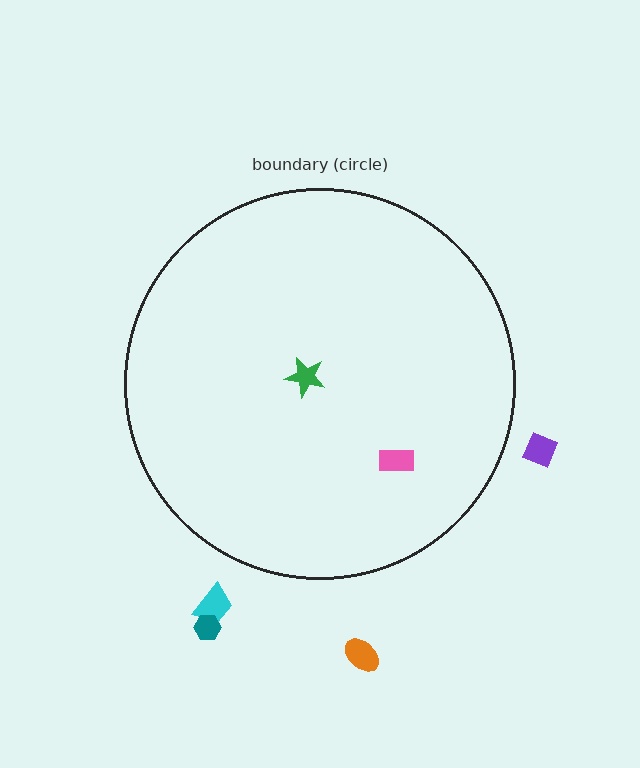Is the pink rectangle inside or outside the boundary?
Inside.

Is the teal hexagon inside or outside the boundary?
Outside.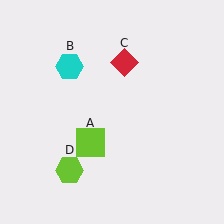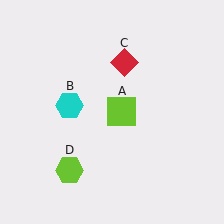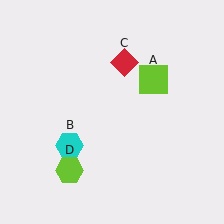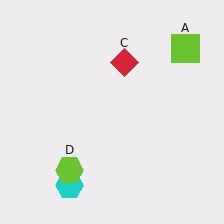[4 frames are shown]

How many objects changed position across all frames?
2 objects changed position: lime square (object A), cyan hexagon (object B).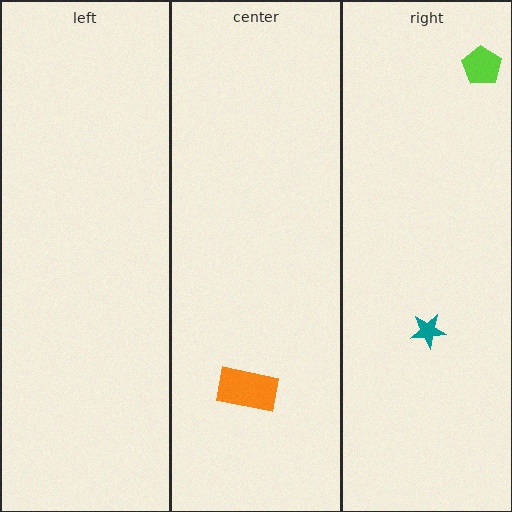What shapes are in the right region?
The lime pentagon, the teal star.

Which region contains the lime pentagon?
The right region.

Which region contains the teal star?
The right region.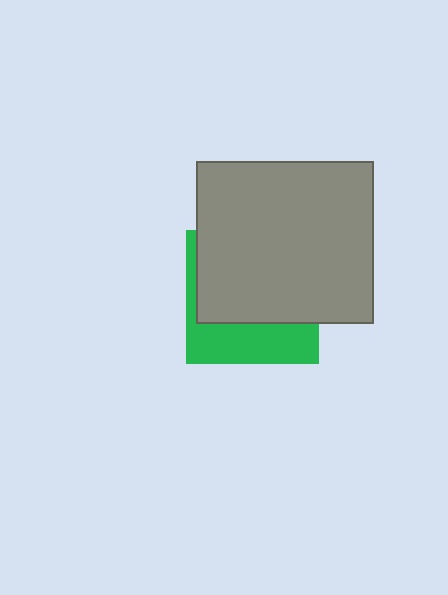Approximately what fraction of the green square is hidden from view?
Roughly 65% of the green square is hidden behind the gray rectangle.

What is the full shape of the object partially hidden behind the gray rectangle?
The partially hidden object is a green square.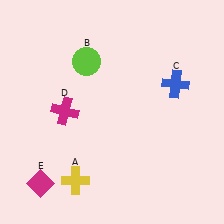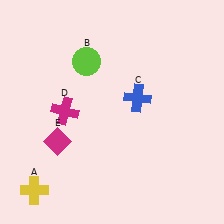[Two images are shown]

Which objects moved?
The objects that moved are: the yellow cross (A), the blue cross (C), the magenta diamond (E).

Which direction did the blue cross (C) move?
The blue cross (C) moved left.